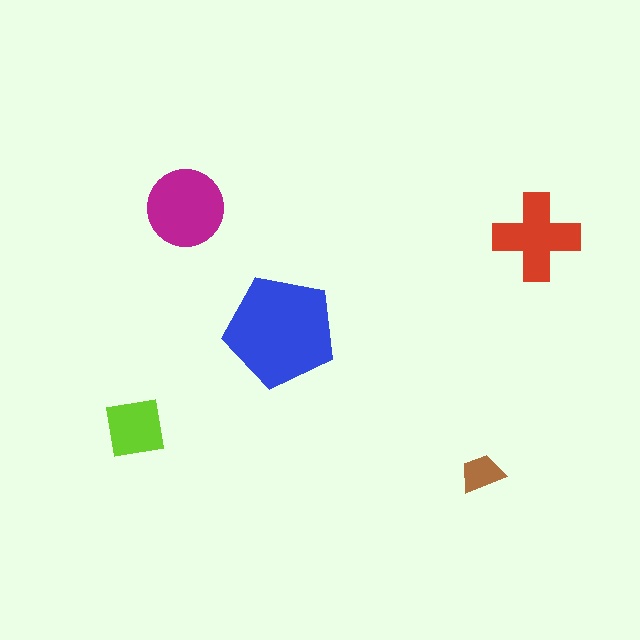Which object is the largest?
The blue pentagon.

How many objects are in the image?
There are 5 objects in the image.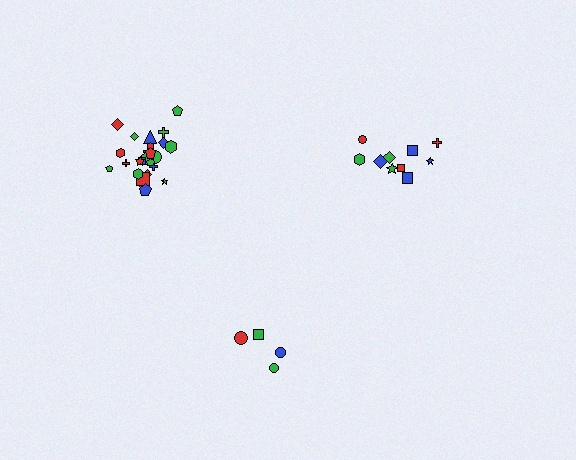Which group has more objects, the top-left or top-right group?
The top-left group.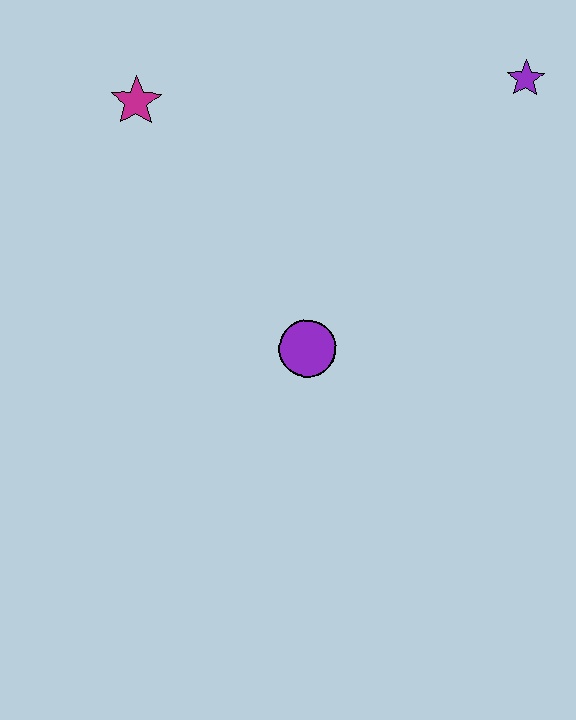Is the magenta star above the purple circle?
Yes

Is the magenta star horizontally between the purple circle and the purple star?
No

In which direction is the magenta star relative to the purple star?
The magenta star is to the left of the purple star.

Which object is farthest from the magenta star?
The purple star is farthest from the magenta star.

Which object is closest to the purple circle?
The magenta star is closest to the purple circle.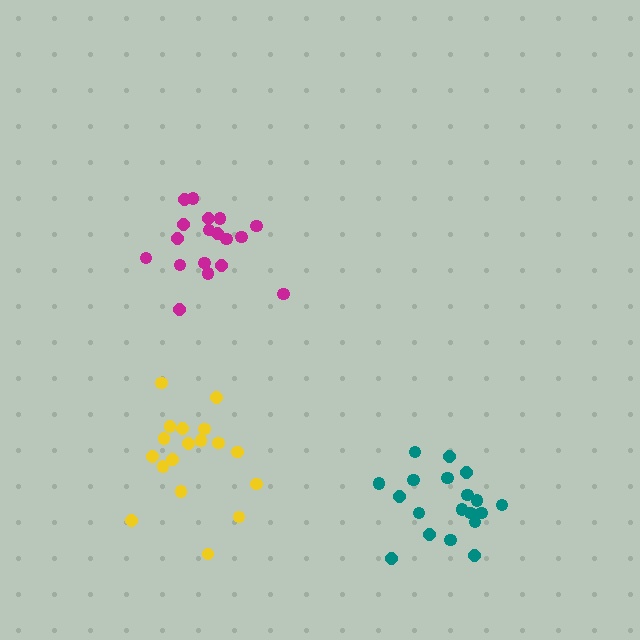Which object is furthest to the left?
The yellow cluster is leftmost.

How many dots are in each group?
Group 1: 18 dots, Group 2: 18 dots, Group 3: 19 dots (55 total).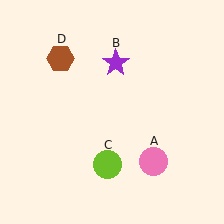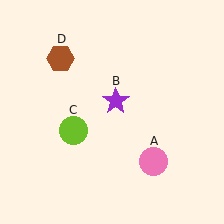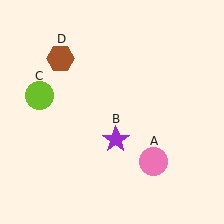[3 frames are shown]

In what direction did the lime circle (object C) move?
The lime circle (object C) moved up and to the left.